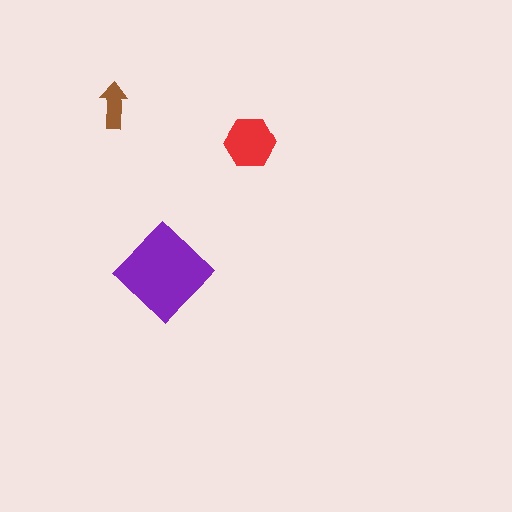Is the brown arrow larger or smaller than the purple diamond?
Smaller.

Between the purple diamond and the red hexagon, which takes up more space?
The purple diamond.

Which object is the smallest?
The brown arrow.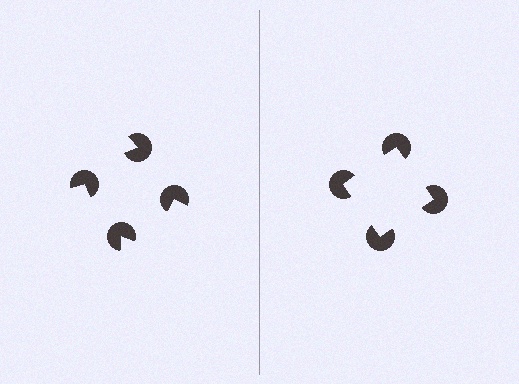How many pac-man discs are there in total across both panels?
8 — 4 on each side.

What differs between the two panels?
The pac-man discs are positioned identically on both sides; only the wedge orientations differ. On the right they align to a square; on the left they are misaligned.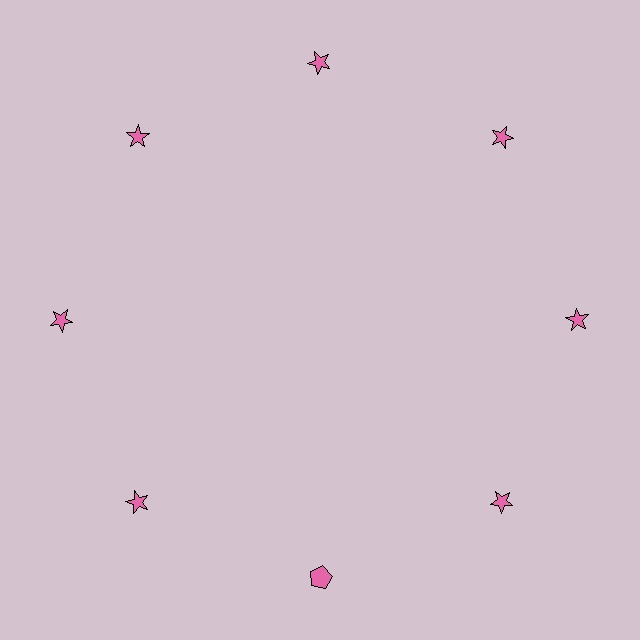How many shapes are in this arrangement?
There are 8 shapes arranged in a ring pattern.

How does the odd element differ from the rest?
It has a different shape: pentagon instead of star.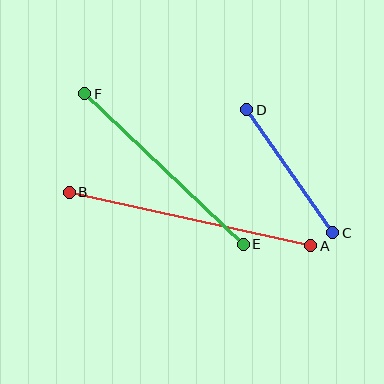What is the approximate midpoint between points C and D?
The midpoint is at approximately (290, 171) pixels.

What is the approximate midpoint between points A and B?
The midpoint is at approximately (190, 219) pixels.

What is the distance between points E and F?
The distance is approximately 218 pixels.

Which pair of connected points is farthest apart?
Points A and B are farthest apart.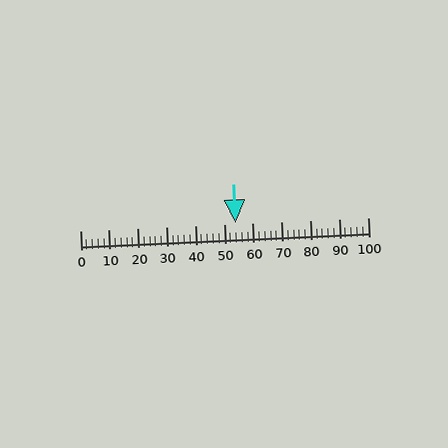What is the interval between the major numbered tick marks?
The major tick marks are spaced 10 units apart.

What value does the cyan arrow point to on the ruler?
The cyan arrow points to approximately 54.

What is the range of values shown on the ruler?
The ruler shows values from 0 to 100.